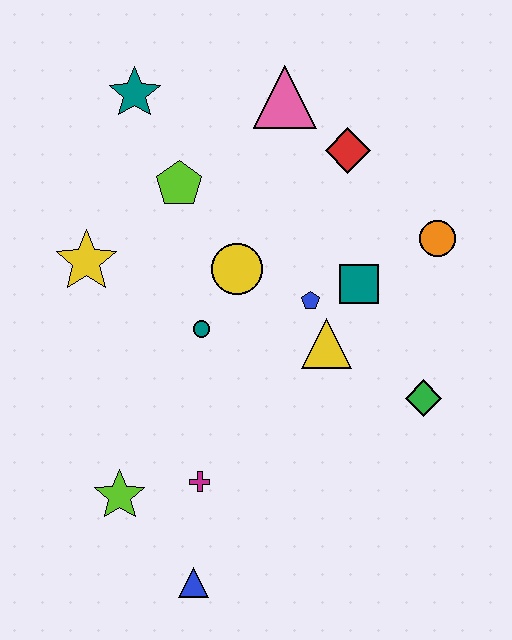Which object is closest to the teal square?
The blue pentagon is closest to the teal square.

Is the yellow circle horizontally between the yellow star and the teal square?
Yes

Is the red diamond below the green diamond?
No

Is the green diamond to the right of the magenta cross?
Yes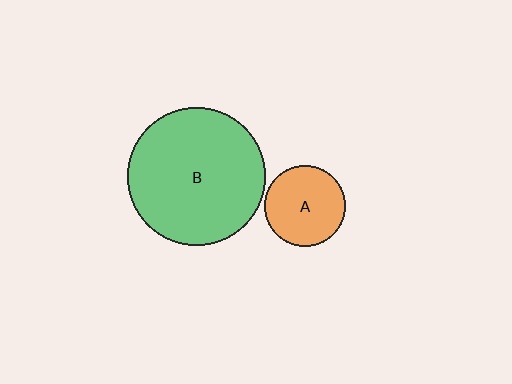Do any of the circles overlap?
No, none of the circles overlap.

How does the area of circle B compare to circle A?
Approximately 2.9 times.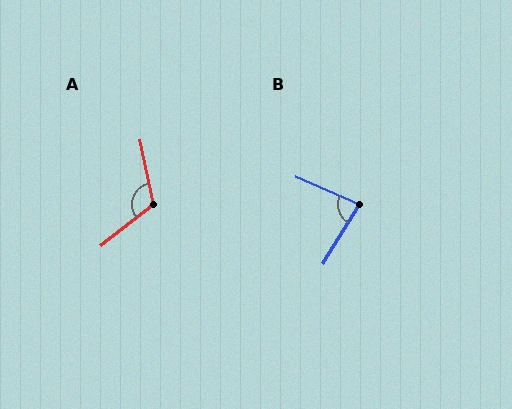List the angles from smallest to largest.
B (82°), A (116°).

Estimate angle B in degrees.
Approximately 82 degrees.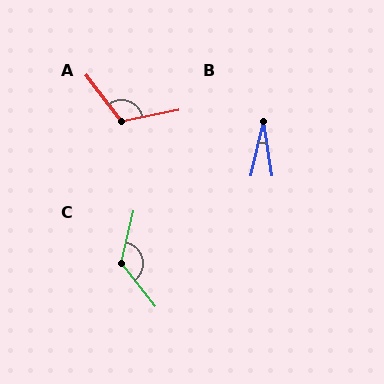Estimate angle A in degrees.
Approximately 116 degrees.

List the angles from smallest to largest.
B (23°), A (116°), C (129°).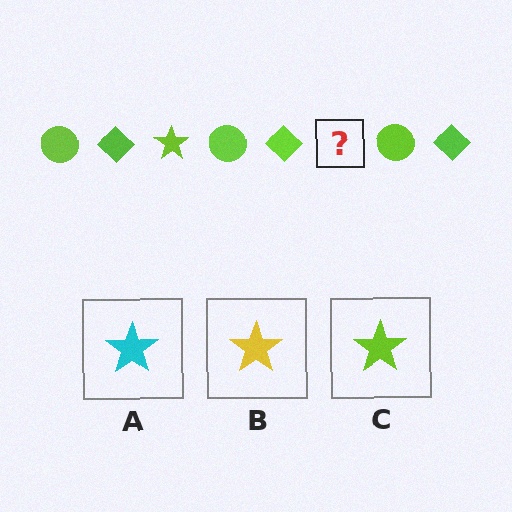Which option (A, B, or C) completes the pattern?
C.